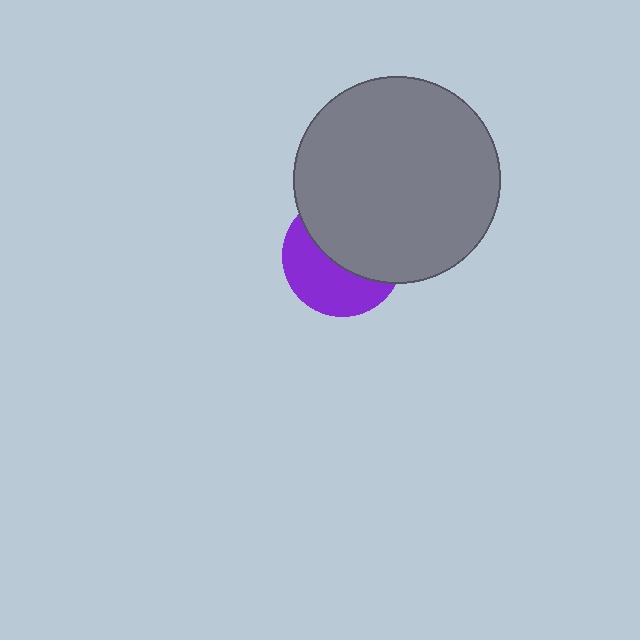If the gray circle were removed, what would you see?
You would see the complete purple circle.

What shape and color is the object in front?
The object in front is a gray circle.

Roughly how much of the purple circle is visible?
About half of it is visible (roughly 46%).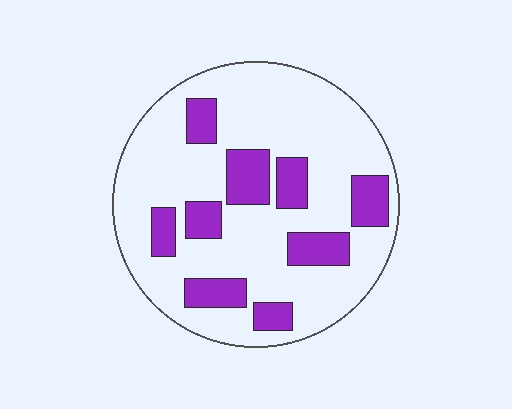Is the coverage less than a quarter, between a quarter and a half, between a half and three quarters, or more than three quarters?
Less than a quarter.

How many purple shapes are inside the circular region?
9.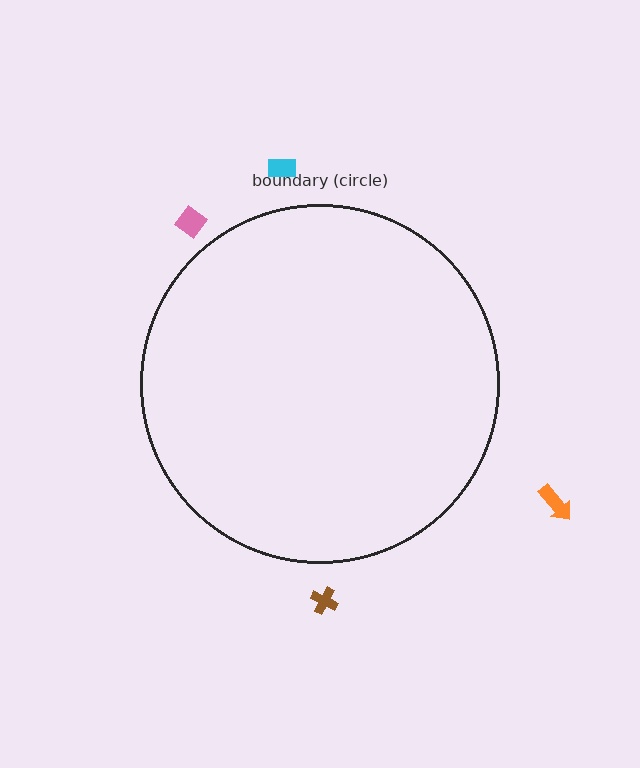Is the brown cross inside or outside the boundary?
Outside.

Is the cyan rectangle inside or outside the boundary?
Outside.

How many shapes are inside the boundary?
0 inside, 4 outside.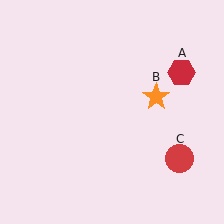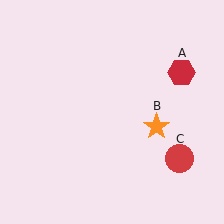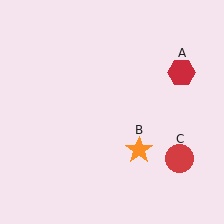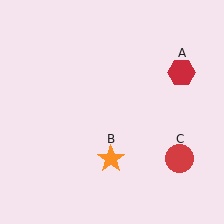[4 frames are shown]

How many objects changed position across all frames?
1 object changed position: orange star (object B).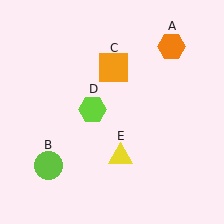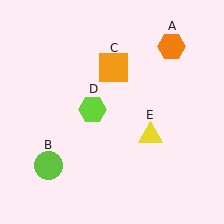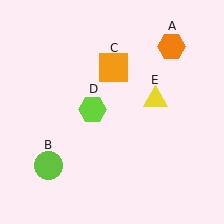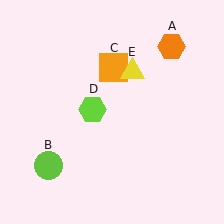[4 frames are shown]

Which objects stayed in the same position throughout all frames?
Orange hexagon (object A) and lime circle (object B) and orange square (object C) and lime hexagon (object D) remained stationary.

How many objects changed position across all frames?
1 object changed position: yellow triangle (object E).